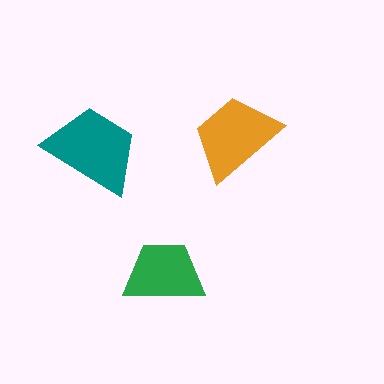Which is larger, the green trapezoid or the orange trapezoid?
The orange one.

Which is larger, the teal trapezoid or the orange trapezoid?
The teal one.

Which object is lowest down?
The green trapezoid is bottommost.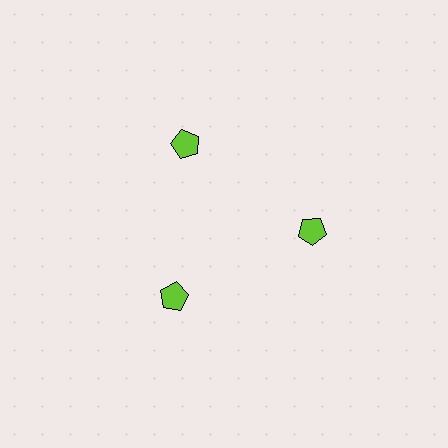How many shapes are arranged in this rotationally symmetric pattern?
There are 3 shapes, arranged in 3 groups of 1.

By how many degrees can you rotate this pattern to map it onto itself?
The pattern maps onto itself every 120 degrees of rotation.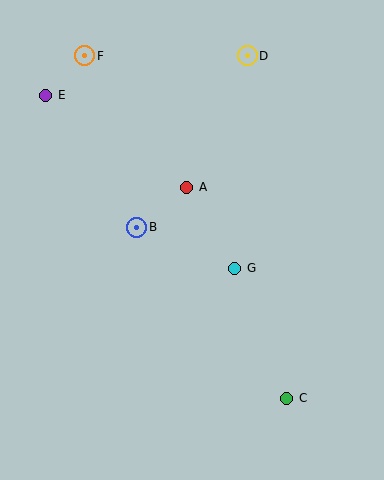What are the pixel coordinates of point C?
Point C is at (287, 398).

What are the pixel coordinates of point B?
Point B is at (137, 227).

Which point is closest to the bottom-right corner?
Point C is closest to the bottom-right corner.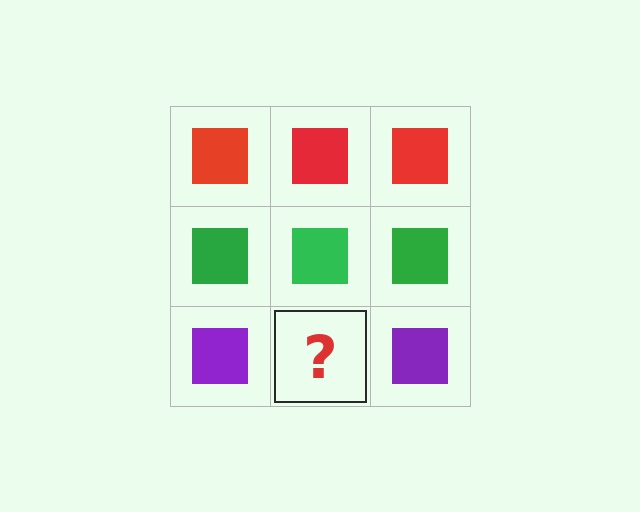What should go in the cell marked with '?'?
The missing cell should contain a purple square.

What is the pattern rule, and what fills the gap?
The rule is that each row has a consistent color. The gap should be filled with a purple square.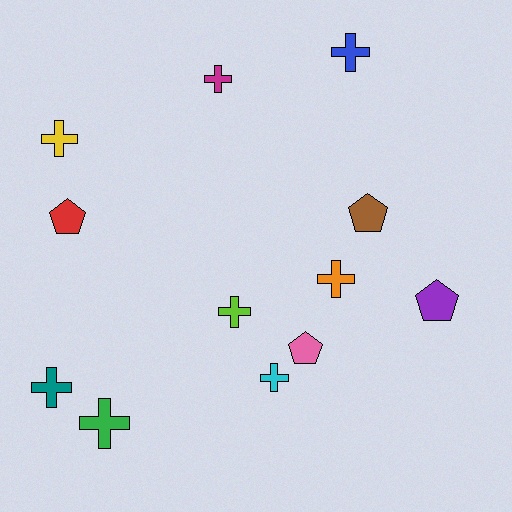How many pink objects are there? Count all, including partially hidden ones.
There is 1 pink object.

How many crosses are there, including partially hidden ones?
There are 8 crosses.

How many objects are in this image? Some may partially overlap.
There are 12 objects.